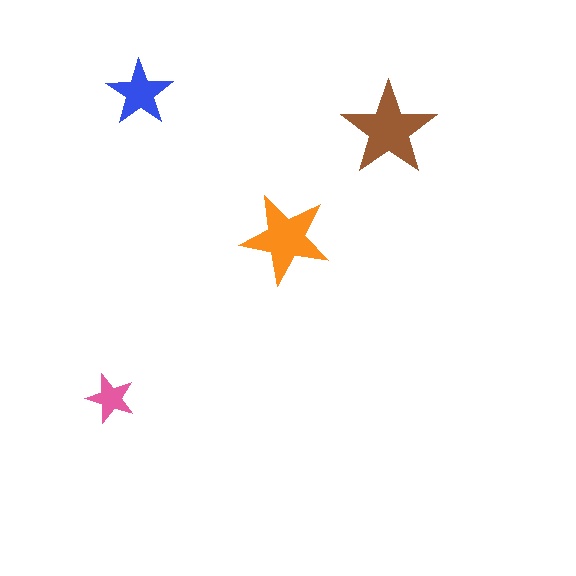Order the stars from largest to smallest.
the brown one, the orange one, the blue one, the pink one.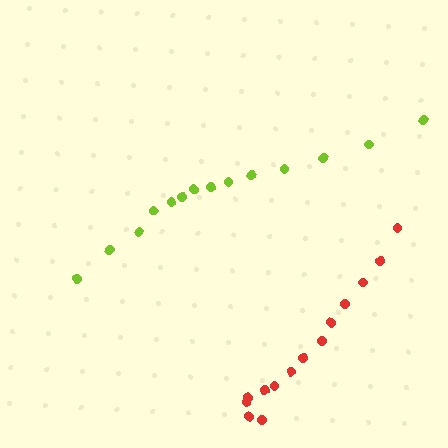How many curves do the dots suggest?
There are 2 distinct paths.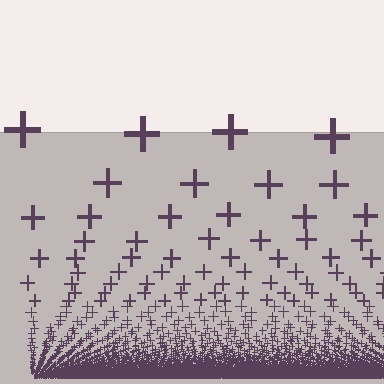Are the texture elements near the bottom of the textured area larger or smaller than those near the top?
Smaller. The gradient is inverted — elements near the bottom are smaller and denser.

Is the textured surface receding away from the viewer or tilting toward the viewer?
The surface appears to tilt toward the viewer. Texture elements get larger and sparser toward the top.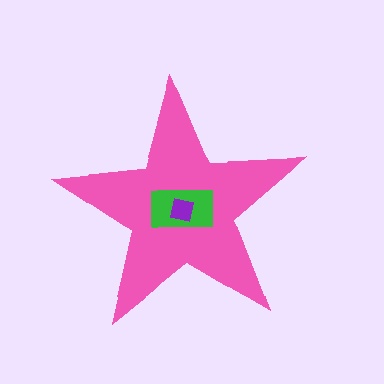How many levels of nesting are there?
3.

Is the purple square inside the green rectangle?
Yes.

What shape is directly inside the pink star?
The green rectangle.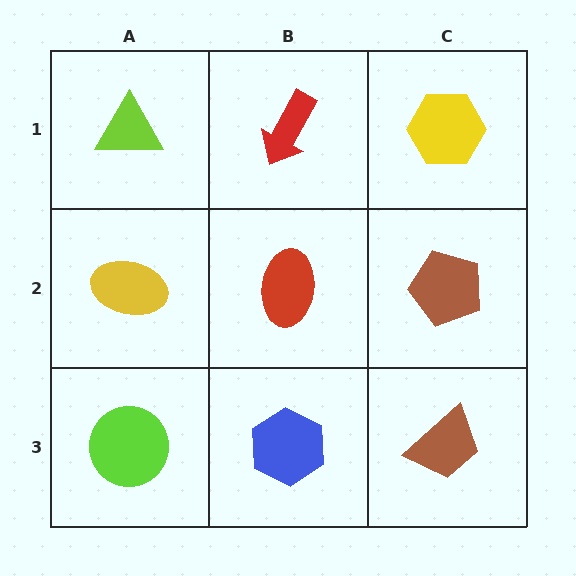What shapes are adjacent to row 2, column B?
A red arrow (row 1, column B), a blue hexagon (row 3, column B), a yellow ellipse (row 2, column A), a brown pentagon (row 2, column C).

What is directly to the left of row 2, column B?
A yellow ellipse.